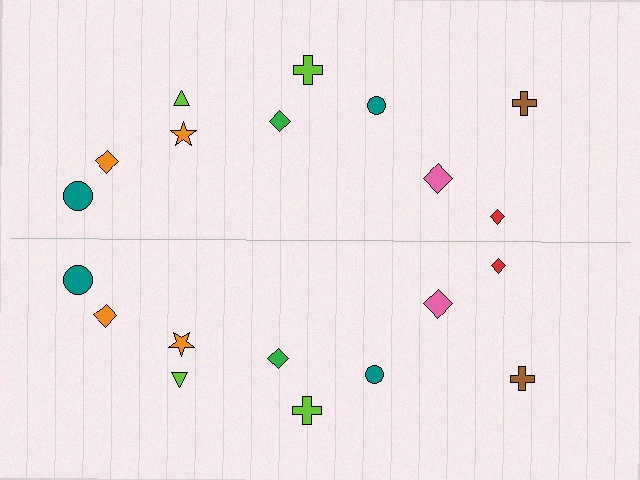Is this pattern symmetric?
Yes, this pattern has bilateral (reflection) symmetry.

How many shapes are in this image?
There are 20 shapes in this image.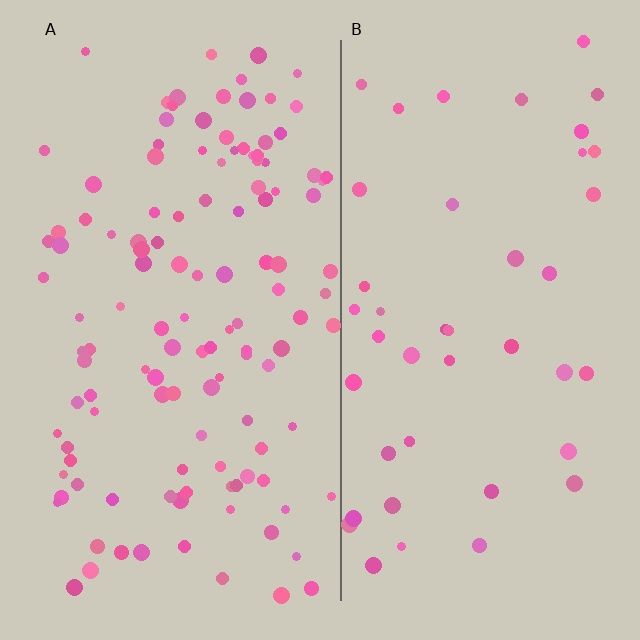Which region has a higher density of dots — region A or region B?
A (the left).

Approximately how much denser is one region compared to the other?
Approximately 2.9× — region A over region B.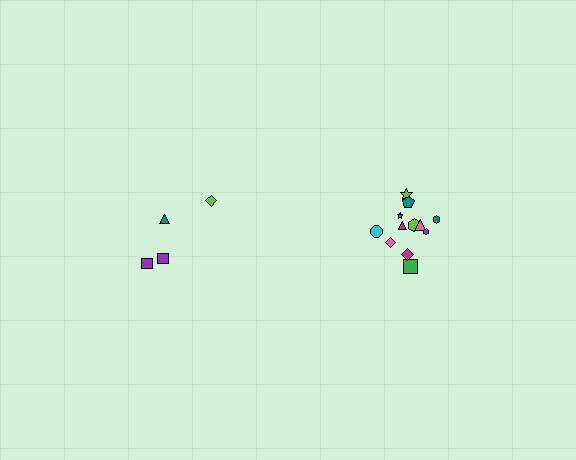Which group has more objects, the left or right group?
The right group.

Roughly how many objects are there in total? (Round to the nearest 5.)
Roughly 15 objects in total.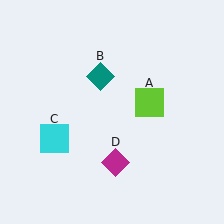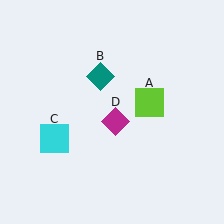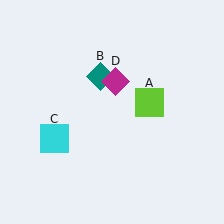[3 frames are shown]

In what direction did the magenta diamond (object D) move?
The magenta diamond (object D) moved up.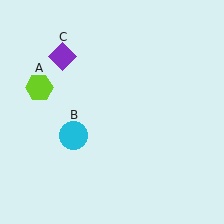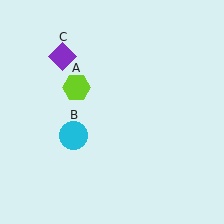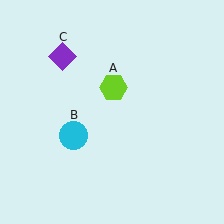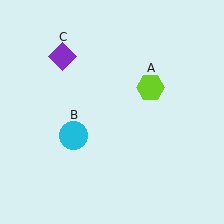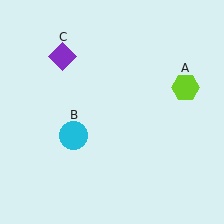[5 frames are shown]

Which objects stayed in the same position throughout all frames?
Cyan circle (object B) and purple diamond (object C) remained stationary.